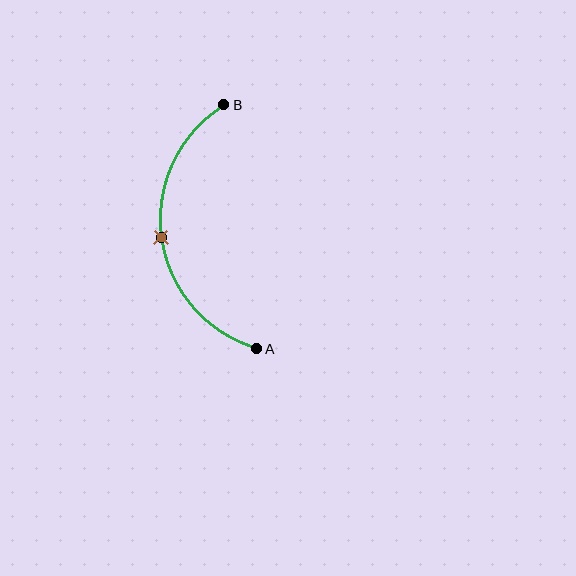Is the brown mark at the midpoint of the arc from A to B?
Yes. The brown mark lies on the arc at equal arc-length from both A and B — it is the arc midpoint.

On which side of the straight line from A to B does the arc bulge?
The arc bulges to the left of the straight line connecting A and B.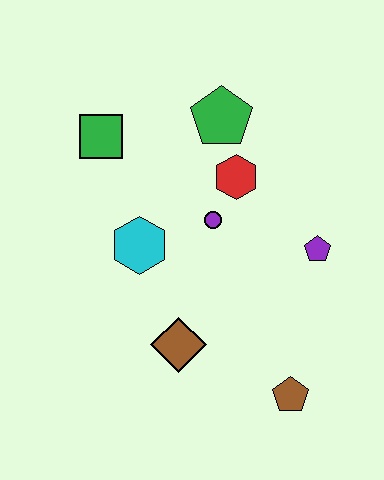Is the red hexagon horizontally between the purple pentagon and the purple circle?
Yes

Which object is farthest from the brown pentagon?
The green square is farthest from the brown pentagon.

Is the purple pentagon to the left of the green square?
No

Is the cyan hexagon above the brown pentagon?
Yes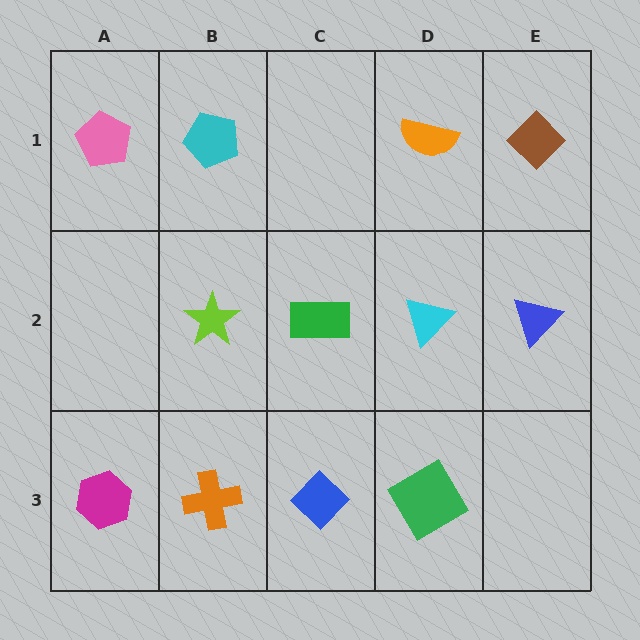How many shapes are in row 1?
4 shapes.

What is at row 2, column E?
A blue triangle.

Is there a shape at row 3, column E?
No, that cell is empty.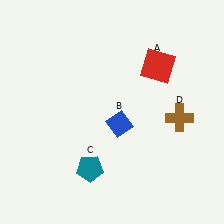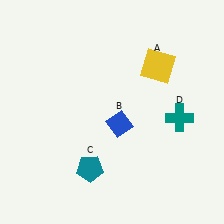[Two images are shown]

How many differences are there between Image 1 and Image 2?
There are 2 differences between the two images.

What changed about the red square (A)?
In Image 1, A is red. In Image 2, it changed to yellow.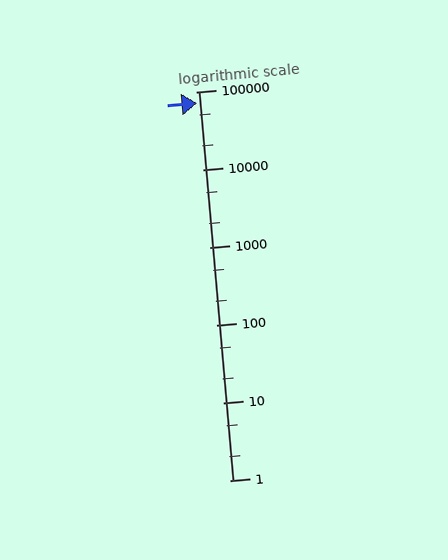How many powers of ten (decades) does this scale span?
The scale spans 5 decades, from 1 to 100000.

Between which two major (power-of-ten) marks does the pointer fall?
The pointer is between 10000 and 100000.